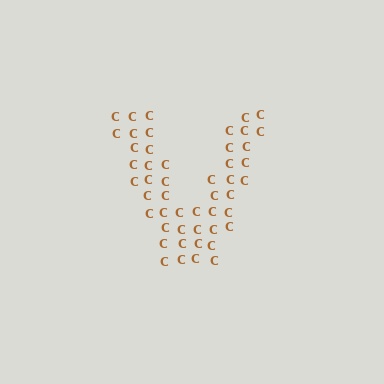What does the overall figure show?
The overall figure shows the letter V.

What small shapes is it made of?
It is made of small letter C's.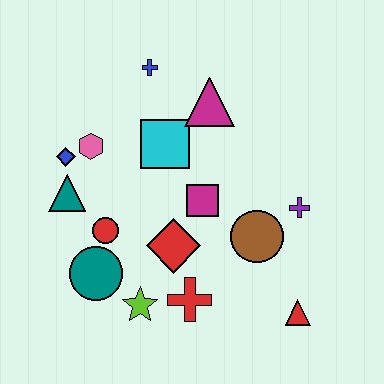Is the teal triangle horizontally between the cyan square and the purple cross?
No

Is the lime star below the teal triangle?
Yes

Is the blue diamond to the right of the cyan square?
No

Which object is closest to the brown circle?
The purple cross is closest to the brown circle.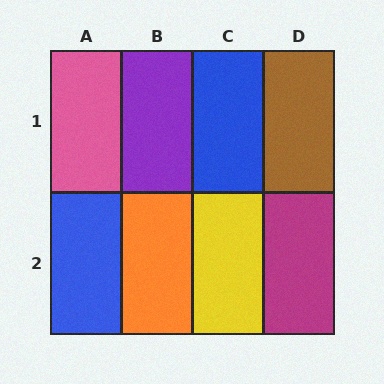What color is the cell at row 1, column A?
Pink.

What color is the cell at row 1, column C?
Blue.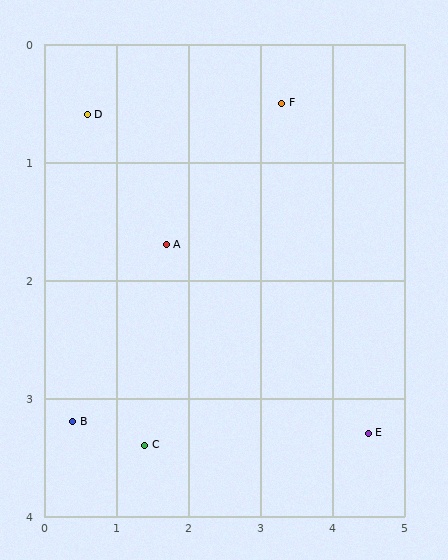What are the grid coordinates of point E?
Point E is at approximately (4.5, 3.3).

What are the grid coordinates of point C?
Point C is at approximately (1.4, 3.4).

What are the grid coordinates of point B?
Point B is at approximately (0.4, 3.2).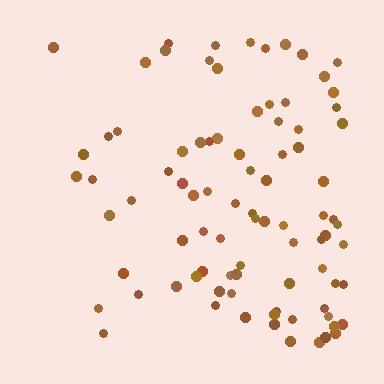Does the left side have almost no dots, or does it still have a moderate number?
Still a moderate number, just noticeably fewer than the right.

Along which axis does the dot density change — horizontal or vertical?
Horizontal.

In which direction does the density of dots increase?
From left to right, with the right side densest.